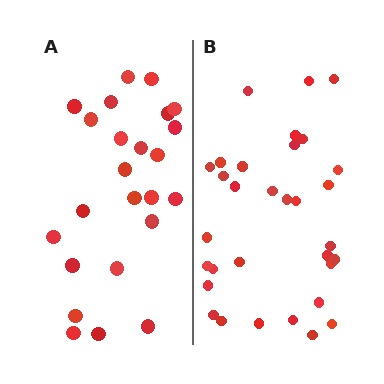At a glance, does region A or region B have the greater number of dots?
Region B (the right region) has more dots.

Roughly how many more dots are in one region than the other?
Region B has roughly 8 or so more dots than region A.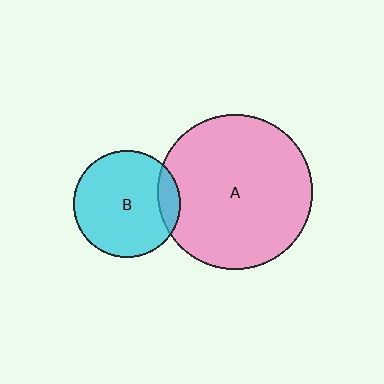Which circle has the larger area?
Circle A (pink).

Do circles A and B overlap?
Yes.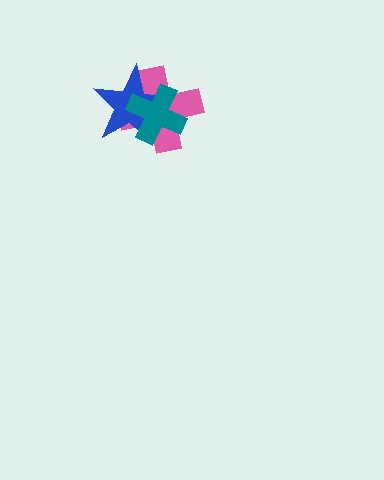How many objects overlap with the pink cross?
2 objects overlap with the pink cross.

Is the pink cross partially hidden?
Yes, it is partially covered by another shape.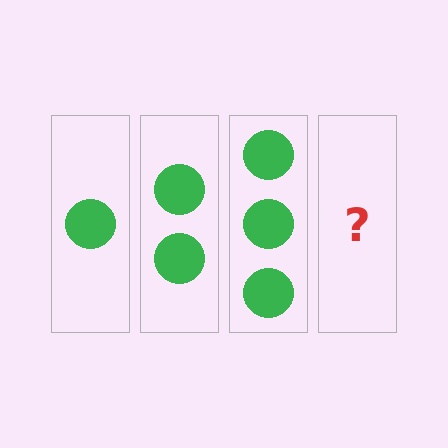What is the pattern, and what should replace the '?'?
The pattern is that each step adds one more circle. The '?' should be 4 circles.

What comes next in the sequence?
The next element should be 4 circles.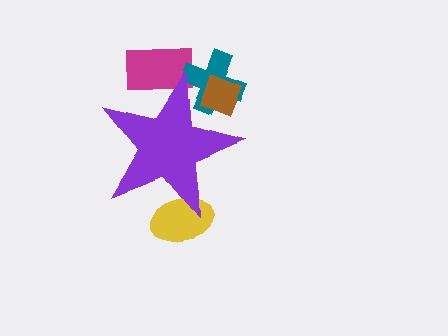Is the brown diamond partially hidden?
Yes, the brown diamond is partially hidden behind the purple star.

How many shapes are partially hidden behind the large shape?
4 shapes are partially hidden.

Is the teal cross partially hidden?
Yes, the teal cross is partially hidden behind the purple star.